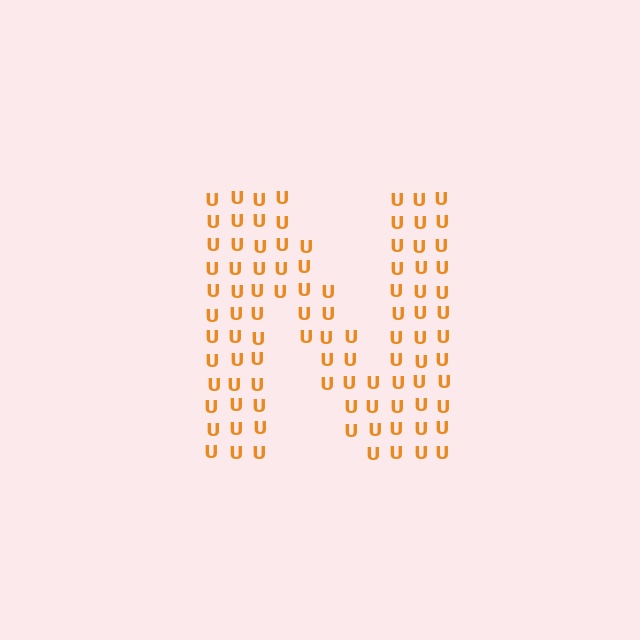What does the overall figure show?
The overall figure shows the letter N.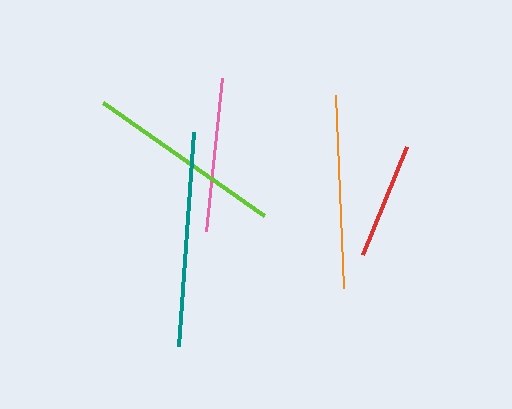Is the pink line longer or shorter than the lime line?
The lime line is longer than the pink line.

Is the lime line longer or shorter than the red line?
The lime line is longer than the red line.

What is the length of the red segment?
The red segment is approximately 116 pixels long.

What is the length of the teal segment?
The teal segment is approximately 214 pixels long.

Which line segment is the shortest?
The red line is the shortest at approximately 116 pixels.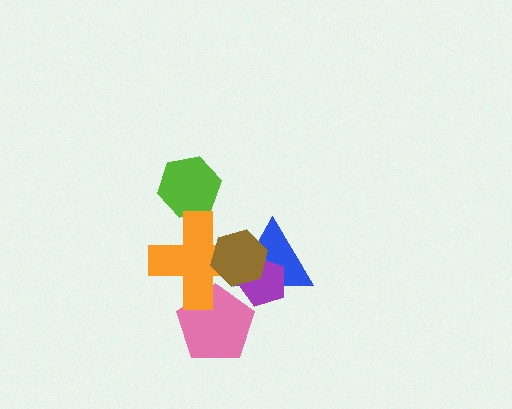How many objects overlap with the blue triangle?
3 objects overlap with the blue triangle.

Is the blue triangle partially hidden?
Yes, it is partially covered by another shape.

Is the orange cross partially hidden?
Yes, it is partially covered by another shape.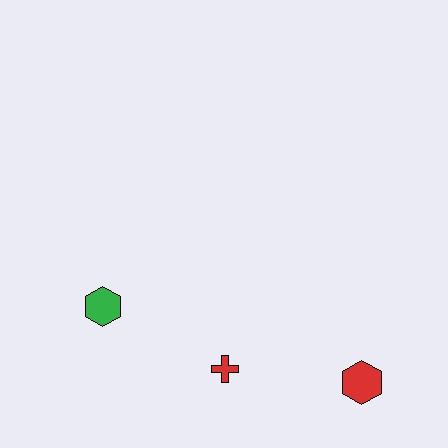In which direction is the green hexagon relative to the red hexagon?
The green hexagon is to the left of the red hexagon.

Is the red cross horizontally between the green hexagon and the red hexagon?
Yes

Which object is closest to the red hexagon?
The red cross is closest to the red hexagon.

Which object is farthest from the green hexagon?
The red hexagon is farthest from the green hexagon.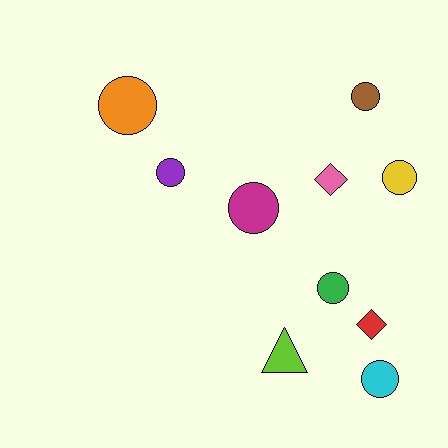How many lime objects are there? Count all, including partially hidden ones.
There is 1 lime object.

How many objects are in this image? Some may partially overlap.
There are 10 objects.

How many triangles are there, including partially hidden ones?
There is 1 triangle.